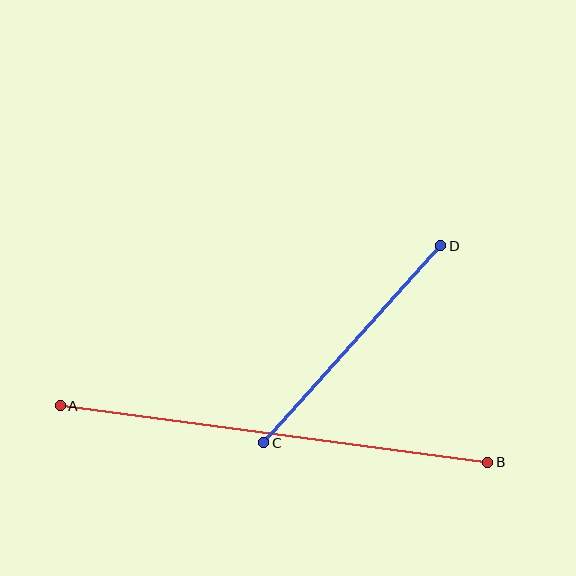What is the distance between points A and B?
The distance is approximately 431 pixels.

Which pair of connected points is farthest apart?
Points A and B are farthest apart.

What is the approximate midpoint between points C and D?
The midpoint is at approximately (352, 344) pixels.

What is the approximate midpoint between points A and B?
The midpoint is at approximately (274, 434) pixels.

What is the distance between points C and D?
The distance is approximately 265 pixels.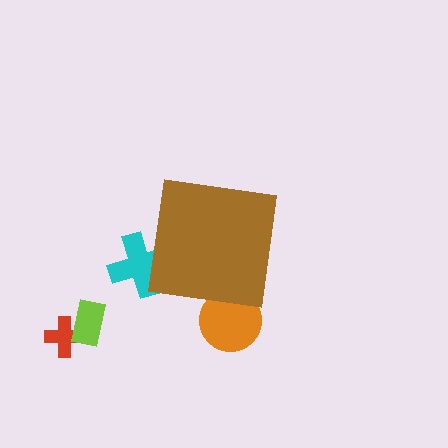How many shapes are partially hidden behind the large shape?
2 shapes are partially hidden.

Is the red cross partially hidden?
No, the red cross is fully visible.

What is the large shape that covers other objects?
A brown square.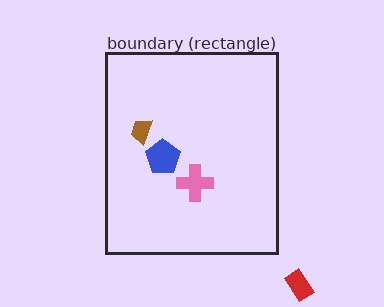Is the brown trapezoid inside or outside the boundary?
Inside.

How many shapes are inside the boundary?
3 inside, 1 outside.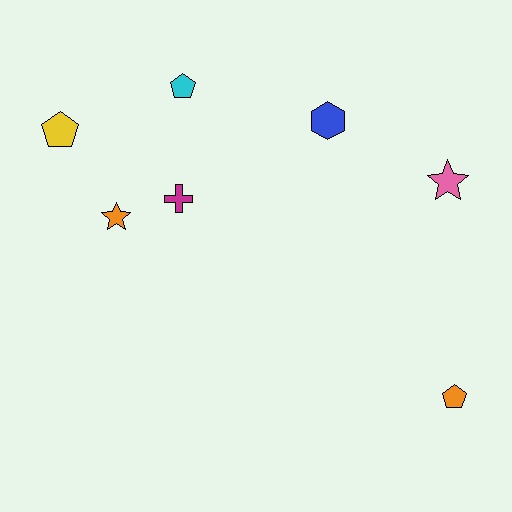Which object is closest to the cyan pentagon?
The magenta cross is closest to the cyan pentagon.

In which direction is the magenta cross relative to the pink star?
The magenta cross is to the left of the pink star.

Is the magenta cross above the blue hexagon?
No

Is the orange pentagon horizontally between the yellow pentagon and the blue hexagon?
No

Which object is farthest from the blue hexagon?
The orange pentagon is farthest from the blue hexagon.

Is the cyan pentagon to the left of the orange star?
No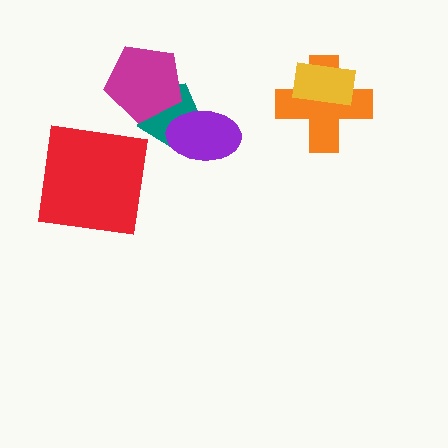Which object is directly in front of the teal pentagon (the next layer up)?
The purple ellipse is directly in front of the teal pentagon.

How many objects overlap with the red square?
0 objects overlap with the red square.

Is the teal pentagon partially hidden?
Yes, it is partially covered by another shape.